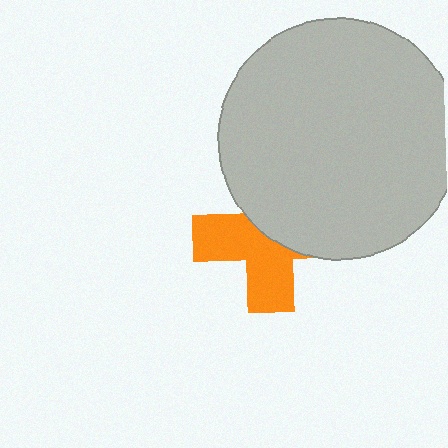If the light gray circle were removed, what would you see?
You would see the complete orange cross.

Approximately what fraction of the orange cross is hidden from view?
Roughly 50% of the orange cross is hidden behind the light gray circle.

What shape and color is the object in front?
The object in front is a light gray circle.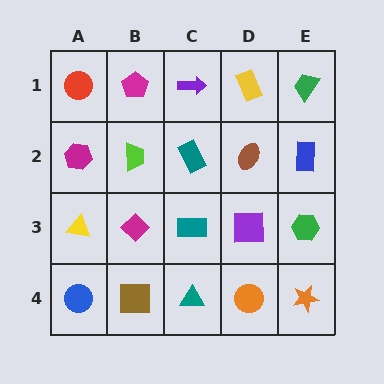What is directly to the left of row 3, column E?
A purple square.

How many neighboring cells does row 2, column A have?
3.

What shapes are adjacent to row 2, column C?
A purple arrow (row 1, column C), a teal rectangle (row 3, column C), a lime trapezoid (row 2, column B), a brown ellipse (row 2, column D).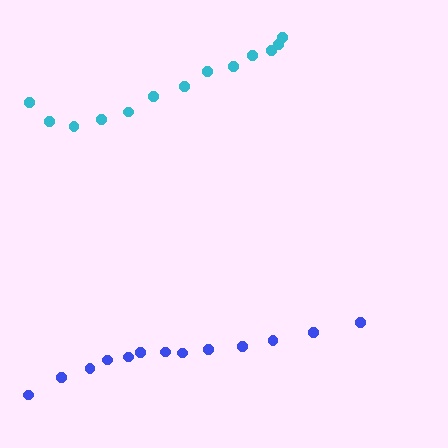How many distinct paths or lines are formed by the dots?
There are 2 distinct paths.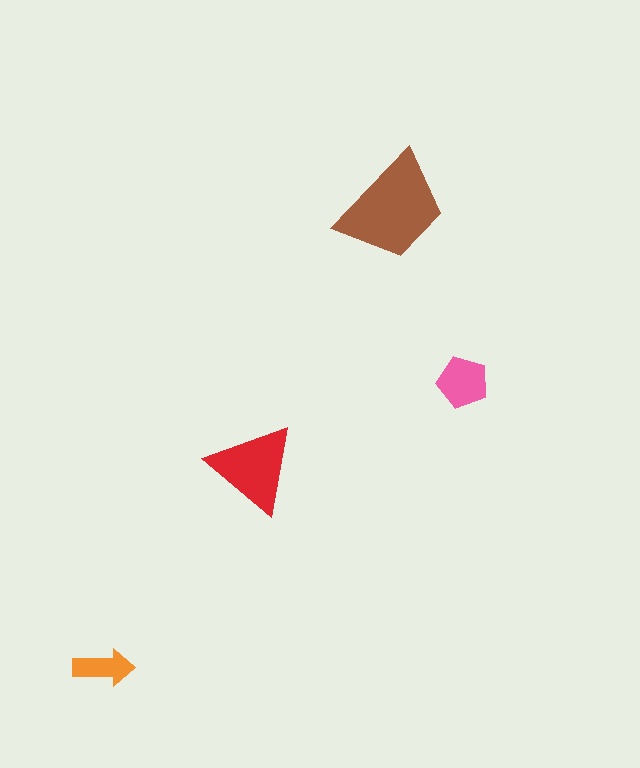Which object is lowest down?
The orange arrow is bottommost.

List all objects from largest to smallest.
The brown trapezoid, the red triangle, the pink pentagon, the orange arrow.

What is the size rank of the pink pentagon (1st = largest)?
3rd.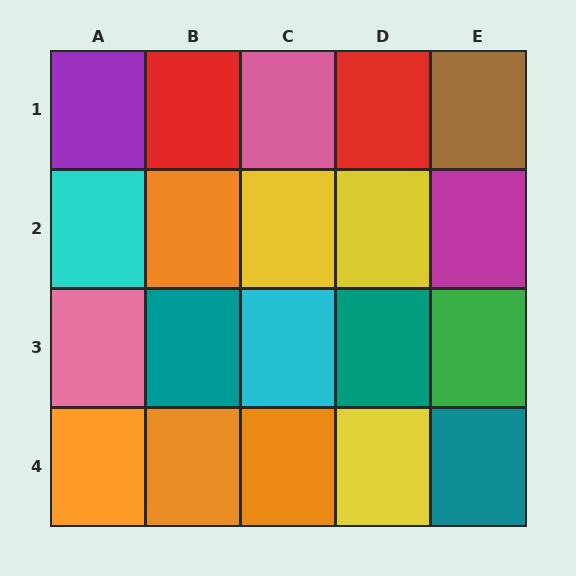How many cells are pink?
2 cells are pink.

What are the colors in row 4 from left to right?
Orange, orange, orange, yellow, teal.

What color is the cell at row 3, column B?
Teal.